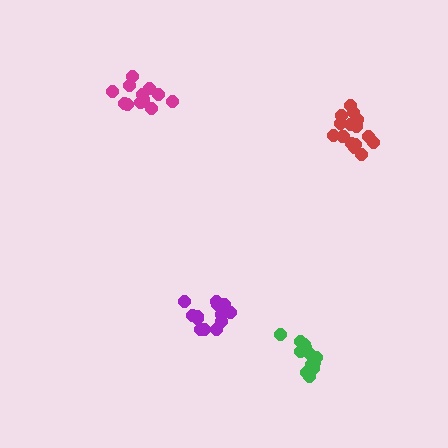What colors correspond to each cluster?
The clusters are colored: purple, red, magenta, green.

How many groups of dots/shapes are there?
There are 4 groups.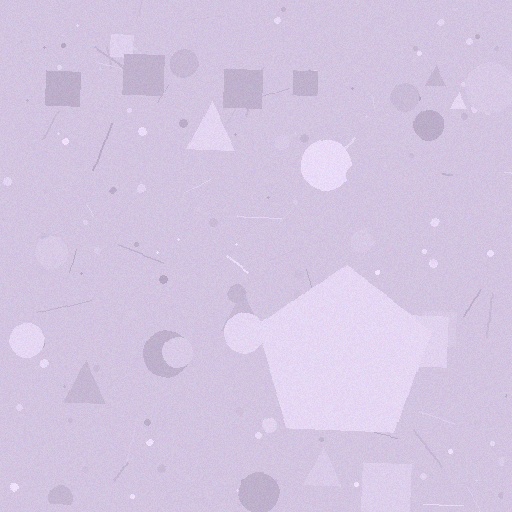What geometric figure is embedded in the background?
A pentagon is embedded in the background.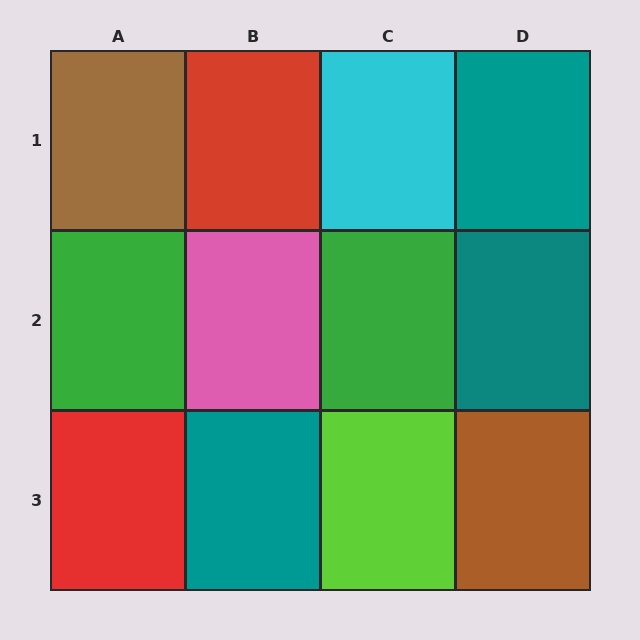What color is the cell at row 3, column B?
Teal.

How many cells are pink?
1 cell is pink.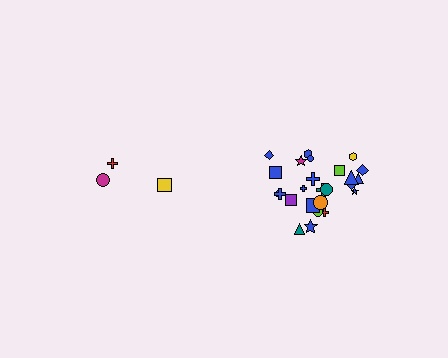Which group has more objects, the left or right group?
The right group.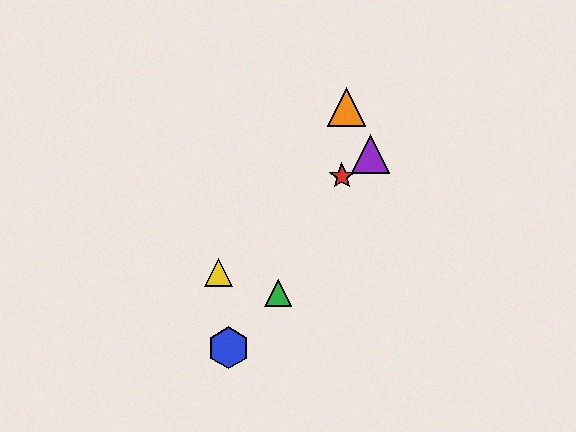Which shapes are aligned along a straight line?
The red star, the yellow triangle, the purple triangle are aligned along a straight line.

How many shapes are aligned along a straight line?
3 shapes (the red star, the yellow triangle, the purple triangle) are aligned along a straight line.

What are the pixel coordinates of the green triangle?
The green triangle is at (278, 293).